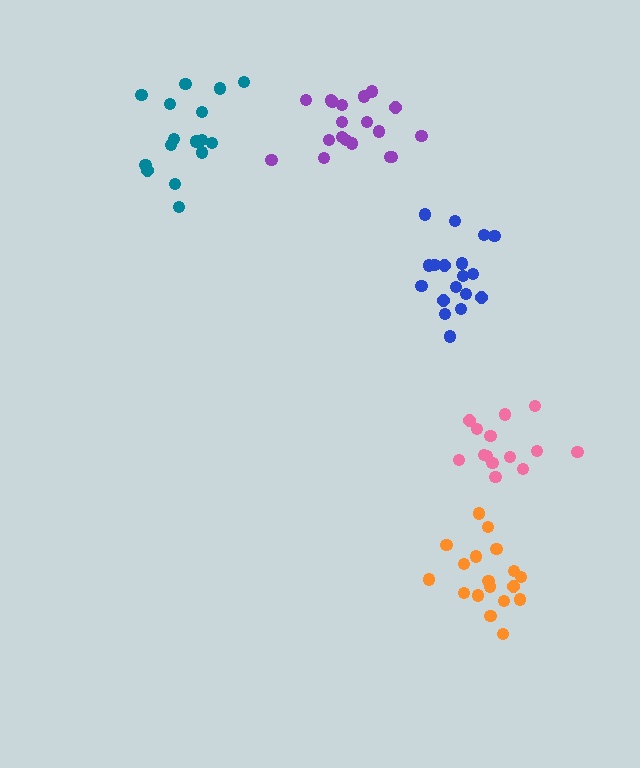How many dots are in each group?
Group 1: 14 dots, Group 2: 19 dots, Group 3: 18 dots, Group 4: 16 dots, Group 5: 18 dots (85 total).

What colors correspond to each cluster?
The clusters are colored: pink, purple, blue, teal, orange.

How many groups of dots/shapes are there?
There are 5 groups.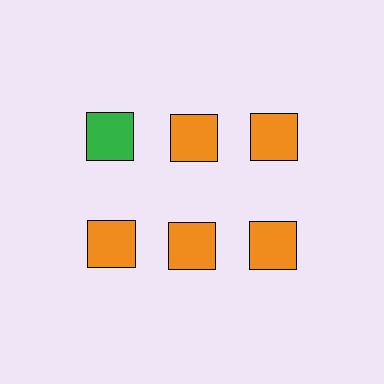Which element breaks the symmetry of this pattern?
The green square in the top row, leftmost column breaks the symmetry. All other shapes are orange squares.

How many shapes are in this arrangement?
There are 6 shapes arranged in a grid pattern.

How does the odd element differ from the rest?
It has a different color: green instead of orange.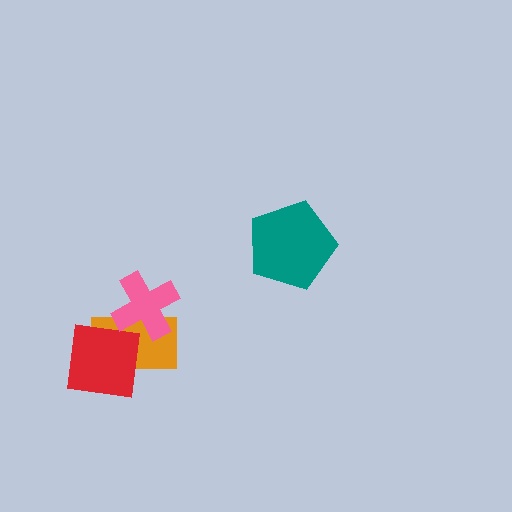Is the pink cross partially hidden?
No, no other shape covers it.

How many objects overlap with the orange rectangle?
2 objects overlap with the orange rectangle.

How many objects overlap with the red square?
1 object overlaps with the red square.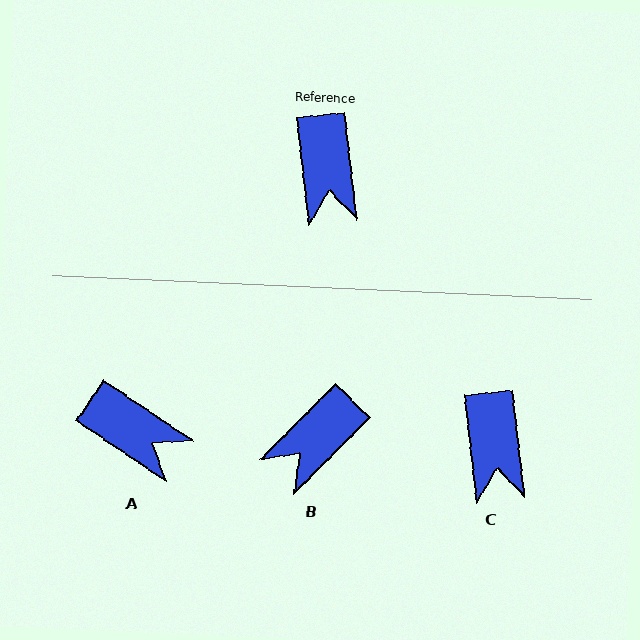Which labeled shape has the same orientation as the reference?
C.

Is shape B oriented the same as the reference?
No, it is off by about 51 degrees.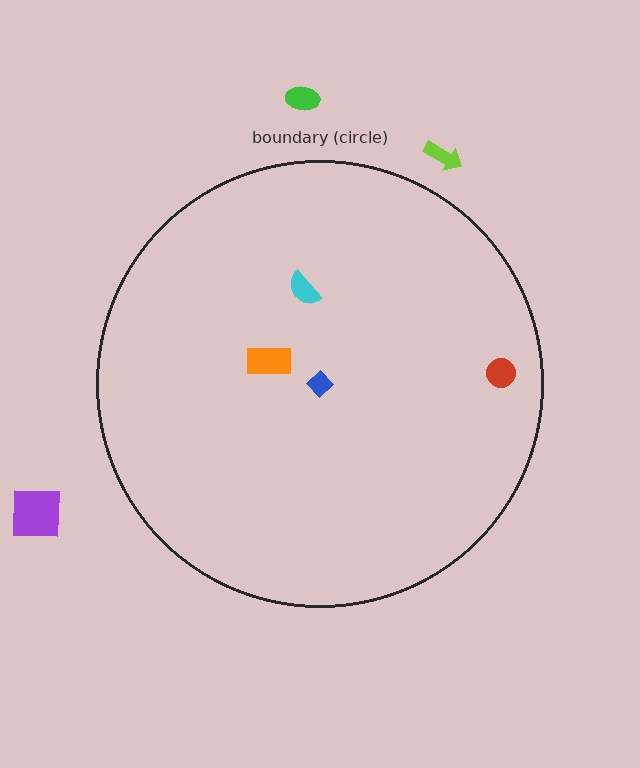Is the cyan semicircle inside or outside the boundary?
Inside.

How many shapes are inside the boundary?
4 inside, 3 outside.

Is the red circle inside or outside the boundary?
Inside.